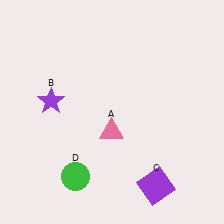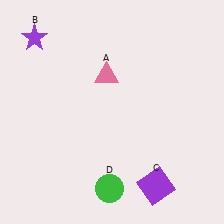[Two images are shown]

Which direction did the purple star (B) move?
The purple star (B) moved up.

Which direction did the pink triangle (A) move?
The pink triangle (A) moved up.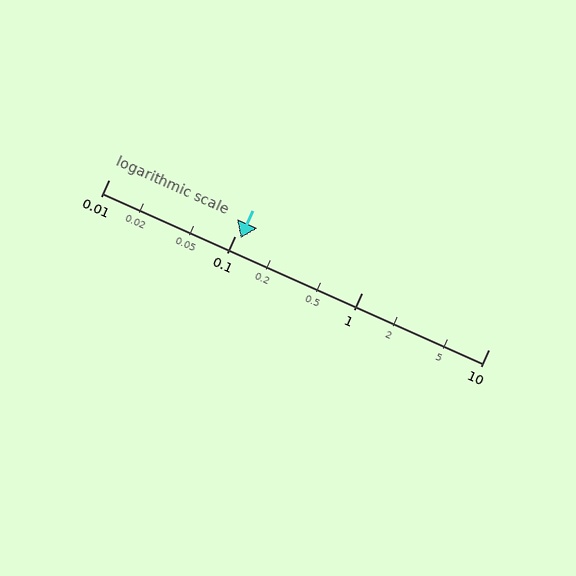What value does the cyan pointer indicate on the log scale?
The pointer indicates approximately 0.11.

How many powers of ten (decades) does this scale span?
The scale spans 3 decades, from 0.01 to 10.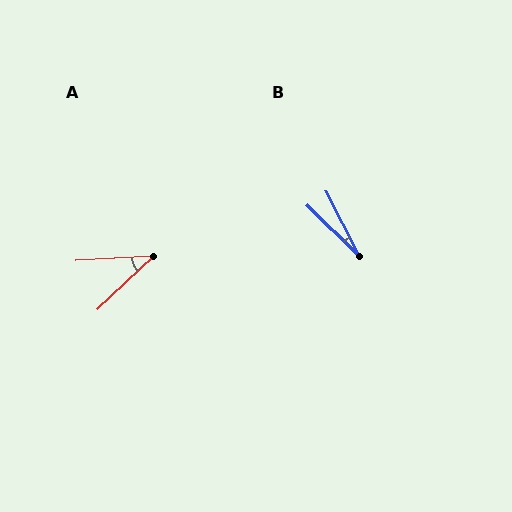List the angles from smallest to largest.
B (19°), A (40°).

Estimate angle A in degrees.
Approximately 40 degrees.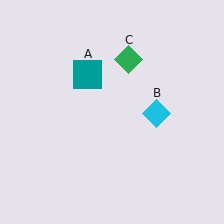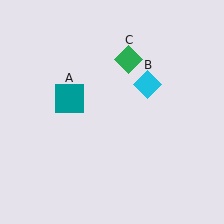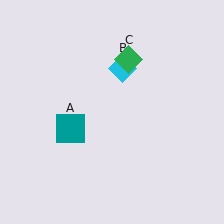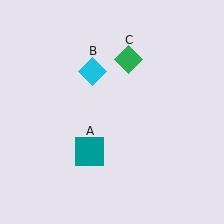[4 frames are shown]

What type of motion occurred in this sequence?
The teal square (object A), cyan diamond (object B) rotated counterclockwise around the center of the scene.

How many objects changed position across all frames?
2 objects changed position: teal square (object A), cyan diamond (object B).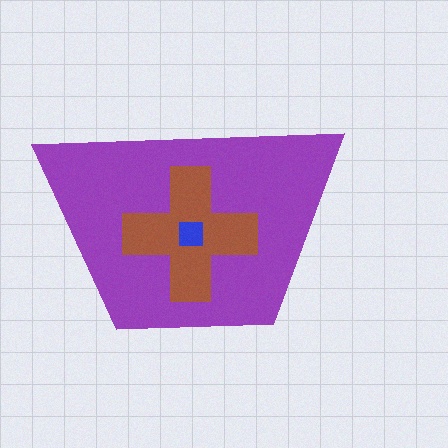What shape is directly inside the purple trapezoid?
The brown cross.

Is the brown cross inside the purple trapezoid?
Yes.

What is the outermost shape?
The purple trapezoid.